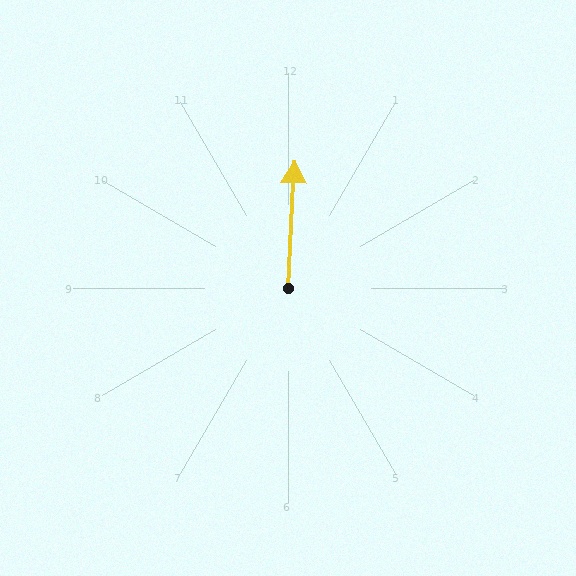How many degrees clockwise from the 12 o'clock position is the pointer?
Approximately 3 degrees.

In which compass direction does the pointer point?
North.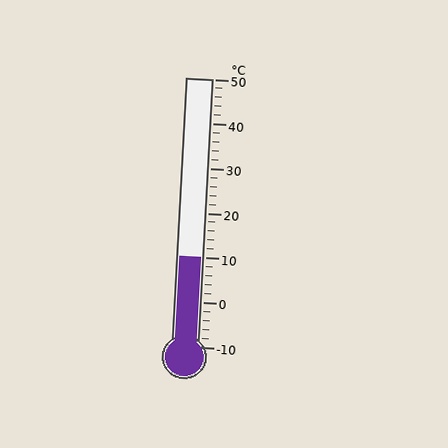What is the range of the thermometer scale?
The thermometer scale ranges from -10°C to 50°C.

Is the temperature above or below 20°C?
The temperature is below 20°C.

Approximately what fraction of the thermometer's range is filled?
The thermometer is filled to approximately 35% of its range.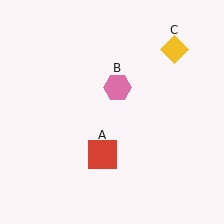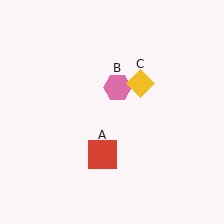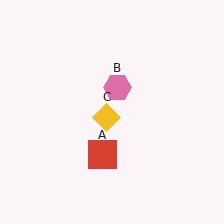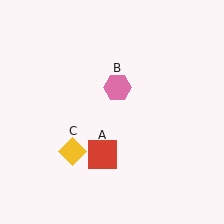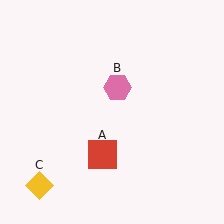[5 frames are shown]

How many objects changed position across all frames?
1 object changed position: yellow diamond (object C).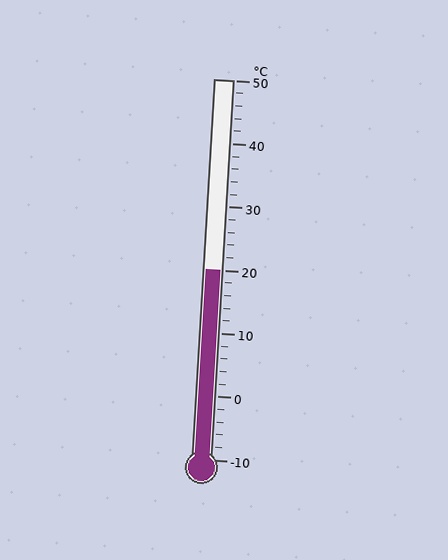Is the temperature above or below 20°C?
The temperature is at 20°C.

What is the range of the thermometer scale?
The thermometer scale ranges from -10°C to 50°C.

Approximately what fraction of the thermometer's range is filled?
The thermometer is filled to approximately 50% of its range.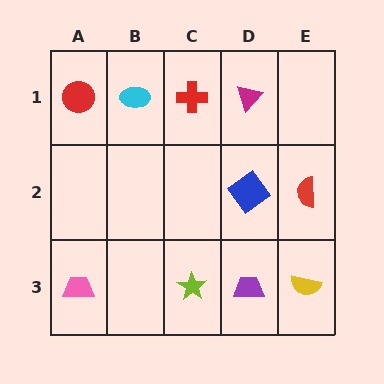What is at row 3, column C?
A lime star.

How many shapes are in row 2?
2 shapes.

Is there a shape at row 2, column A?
No, that cell is empty.